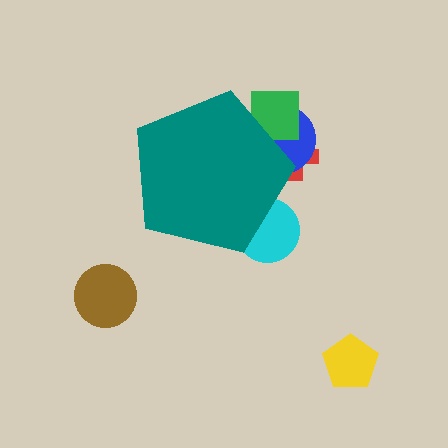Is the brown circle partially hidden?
No, the brown circle is fully visible.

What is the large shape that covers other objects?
A teal pentagon.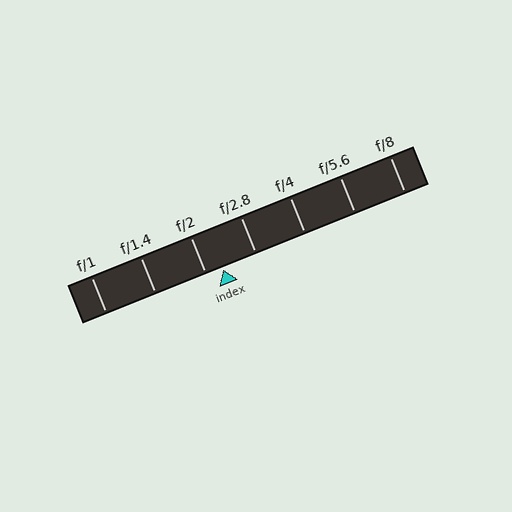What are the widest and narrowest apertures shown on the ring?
The widest aperture shown is f/1 and the narrowest is f/8.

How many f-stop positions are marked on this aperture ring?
There are 7 f-stop positions marked.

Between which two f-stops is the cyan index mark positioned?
The index mark is between f/2 and f/2.8.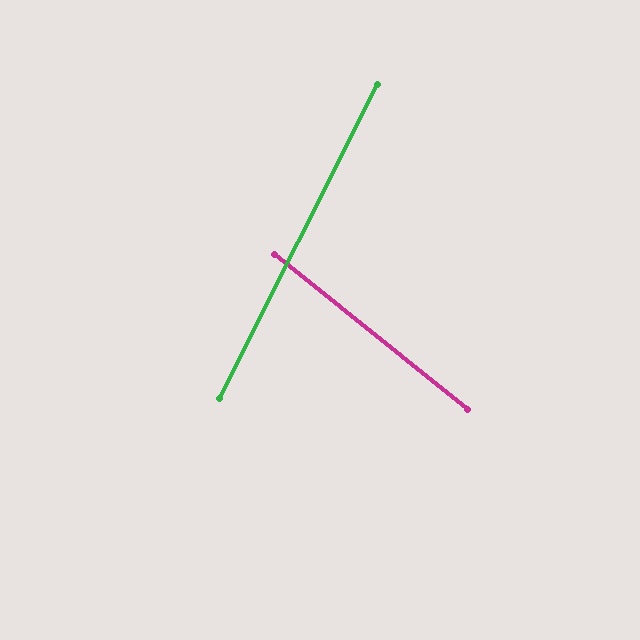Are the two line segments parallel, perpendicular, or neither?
Neither parallel nor perpendicular — they differ by about 78°.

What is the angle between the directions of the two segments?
Approximately 78 degrees.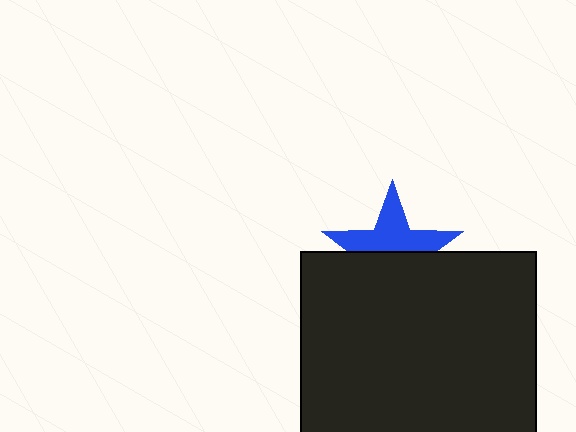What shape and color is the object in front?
The object in front is a black square.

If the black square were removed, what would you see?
You would see the complete blue star.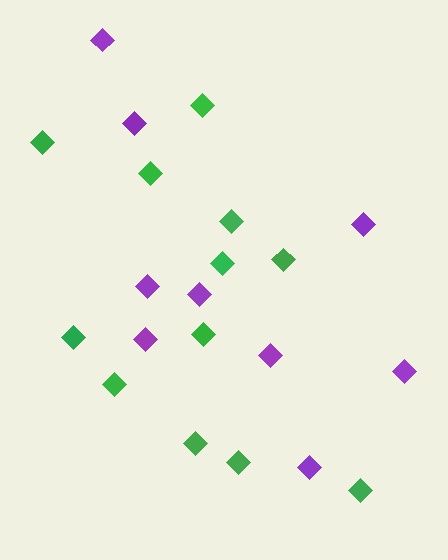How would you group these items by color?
There are 2 groups: one group of purple diamonds (9) and one group of green diamonds (12).